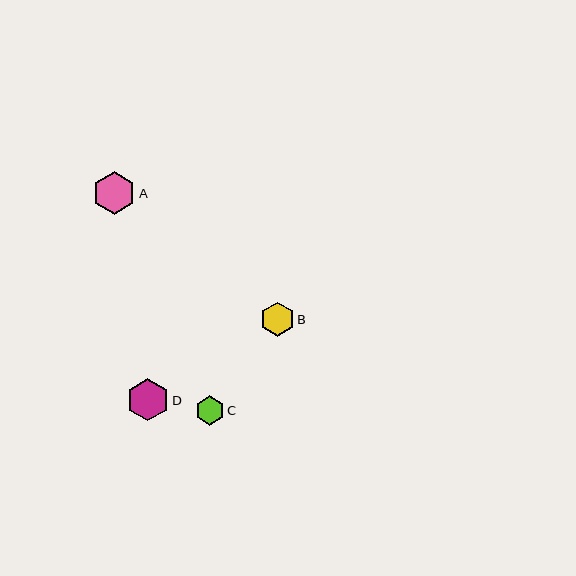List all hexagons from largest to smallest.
From largest to smallest: A, D, B, C.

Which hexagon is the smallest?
Hexagon C is the smallest with a size of approximately 29 pixels.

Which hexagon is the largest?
Hexagon A is the largest with a size of approximately 43 pixels.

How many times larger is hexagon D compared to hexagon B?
Hexagon D is approximately 1.2 times the size of hexagon B.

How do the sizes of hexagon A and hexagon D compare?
Hexagon A and hexagon D are approximately the same size.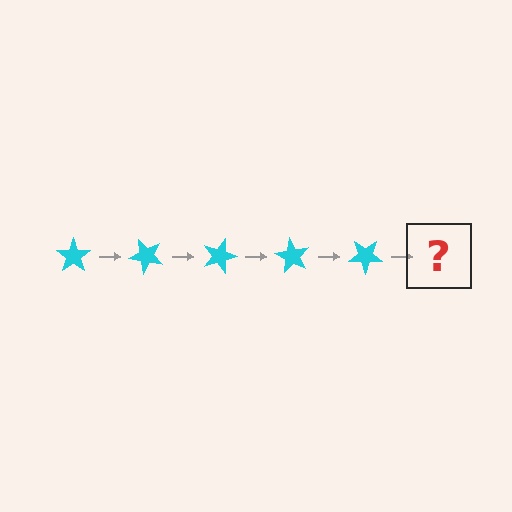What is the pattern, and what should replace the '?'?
The pattern is that the star rotates 45 degrees each step. The '?' should be a cyan star rotated 225 degrees.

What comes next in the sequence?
The next element should be a cyan star rotated 225 degrees.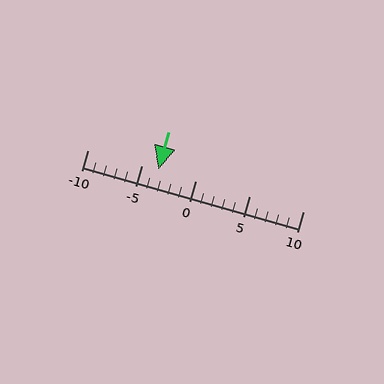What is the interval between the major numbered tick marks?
The major tick marks are spaced 5 units apart.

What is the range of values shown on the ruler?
The ruler shows values from -10 to 10.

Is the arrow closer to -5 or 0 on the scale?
The arrow is closer to -5.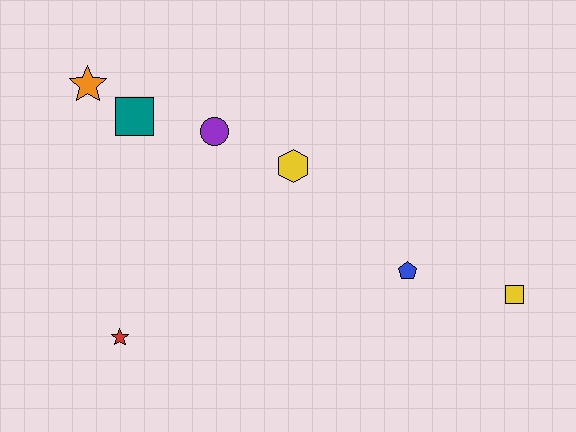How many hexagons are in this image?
There is 1 hexagon.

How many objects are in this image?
There are 7 objects.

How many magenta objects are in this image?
There are no magenta objects.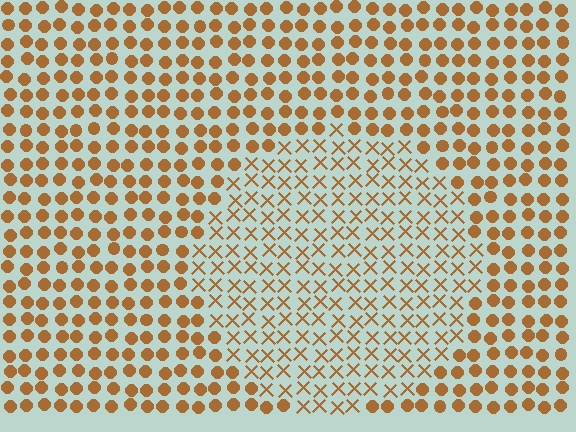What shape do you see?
I see a circle.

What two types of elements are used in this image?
The image uses X marks inside the circle region and circles outside it.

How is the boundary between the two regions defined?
The boundary is defined by a change in element shape: X marks inside vs. circles outside. All elements share the same color and spacing.